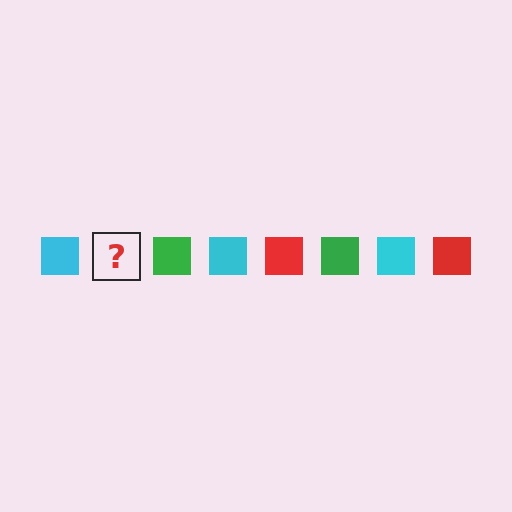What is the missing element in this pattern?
The missing element is a red square.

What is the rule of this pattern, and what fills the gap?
The rule is that the pattern cycles through cyan, red, green squares. The gap should be filled with a red square.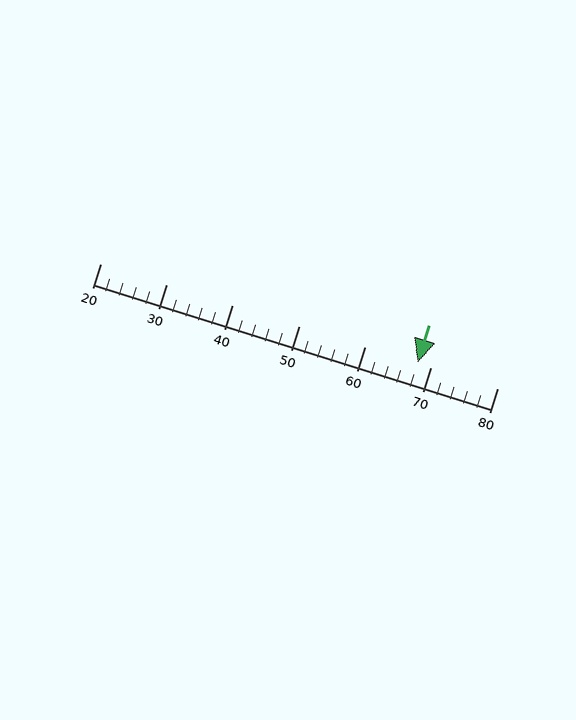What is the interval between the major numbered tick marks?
The major tick marks are spaced 10 units apart.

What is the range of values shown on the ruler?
The ruler shows values from 20 to 80.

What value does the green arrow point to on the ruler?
The green arrow points to approximately 68.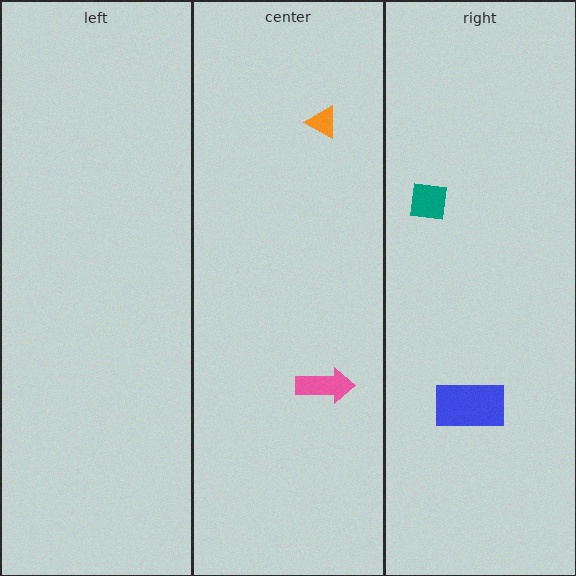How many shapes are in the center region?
2.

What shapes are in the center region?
The pink arrow, the orange triangle.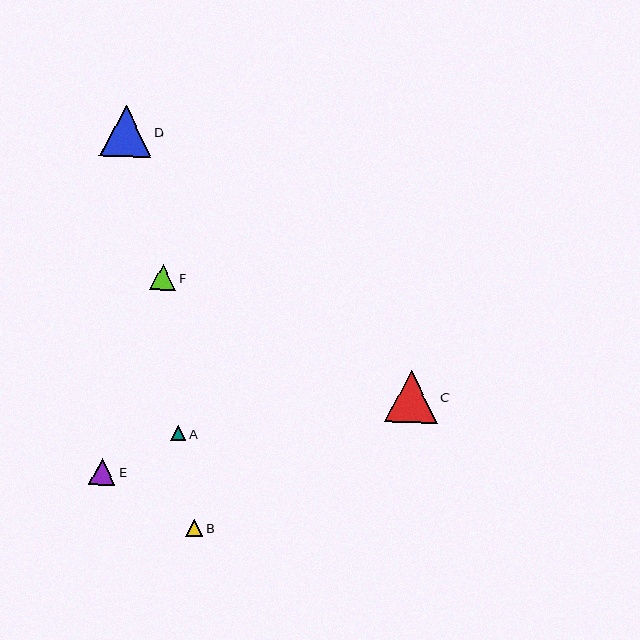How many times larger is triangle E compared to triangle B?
Triangle E is approximately 1.5 times the size of triangle B.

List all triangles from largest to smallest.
From largest to smallest: C, D, E, F, B, A.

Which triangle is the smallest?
Triangle A is the smallest with a size of approximately 15 pixels.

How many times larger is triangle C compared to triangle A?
Triangle C is approximately 3.5 times the size of triangle A.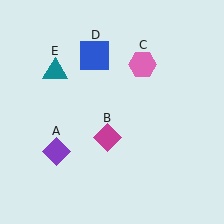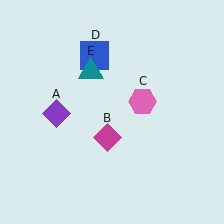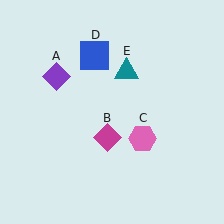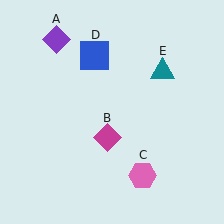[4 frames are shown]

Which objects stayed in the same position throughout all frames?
Magenta diamond (object B) and blue square (object D) remained stationary.